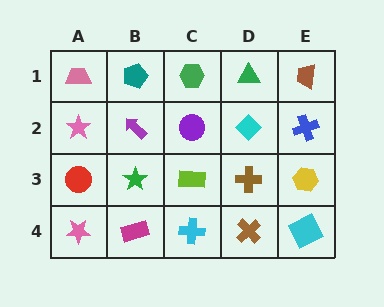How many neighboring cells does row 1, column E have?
2.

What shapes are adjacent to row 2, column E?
A brown trapezoid (row 1, column E), a yellow hexagon (row 3, column E), a cyan diamond (row 2, column D).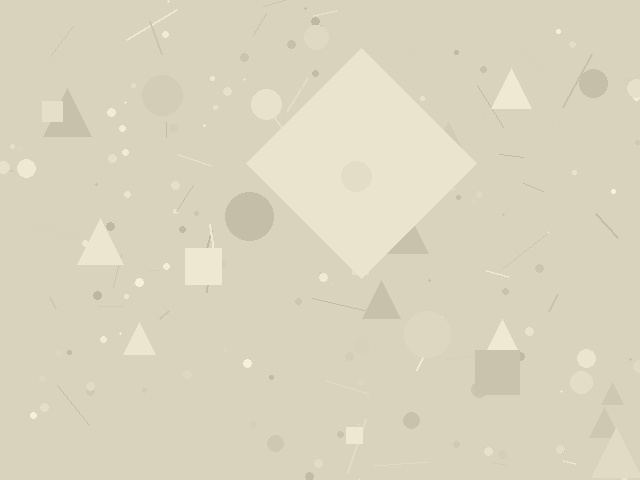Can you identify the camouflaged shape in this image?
The camouflaged shape is a diamond.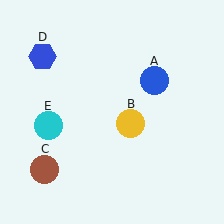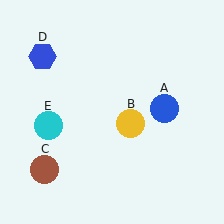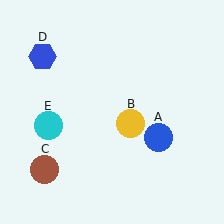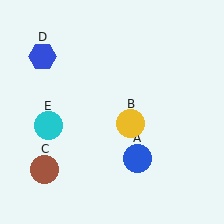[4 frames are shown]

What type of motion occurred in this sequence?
The blue circle (object A) rotated clockwise around the center of the scene.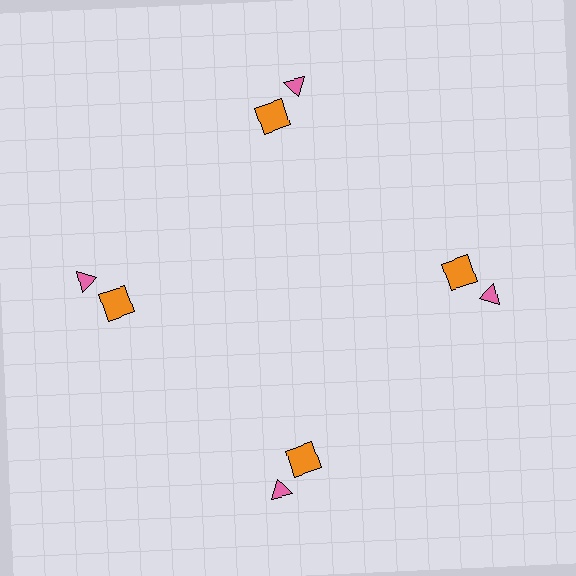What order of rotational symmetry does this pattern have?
This pattern has 4-fold rotational symmetry.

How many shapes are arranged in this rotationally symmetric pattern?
There are 8 shapes, arranged in 4 groups of 2.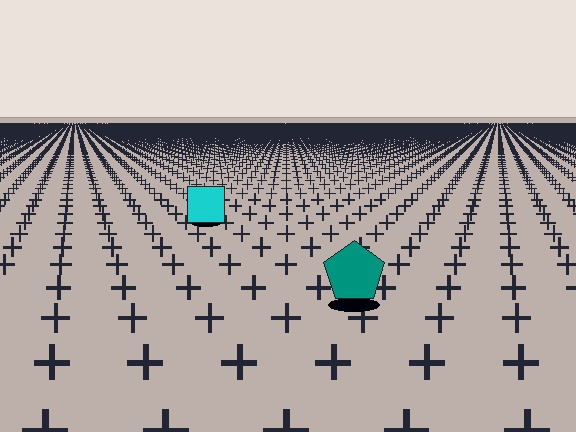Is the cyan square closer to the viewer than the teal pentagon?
No. The teal pentagon is closer — you can tell from the texture gradient: the ground texture is coarser near it.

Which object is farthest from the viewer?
The cyan square is farthest from the viewer. It appears smaller and the ground texture around it is denser.